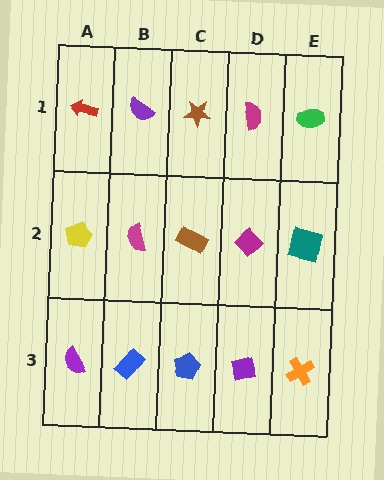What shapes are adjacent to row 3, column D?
A magenta diamond (row 2, column D), a blue pentagon (row 3, column C), an orange cross (row 3, column E).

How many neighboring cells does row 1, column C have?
3.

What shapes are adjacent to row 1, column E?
A teal square (row 2, column E), a magenta semicircle (row 1, column D).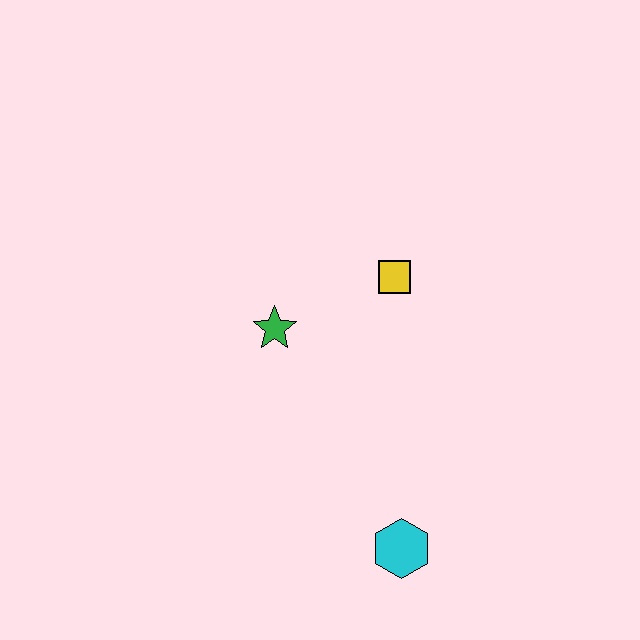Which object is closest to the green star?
The yellow square is closest to the green star.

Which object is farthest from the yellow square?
The cyan hexagon is farthest from the yellow square.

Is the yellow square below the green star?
No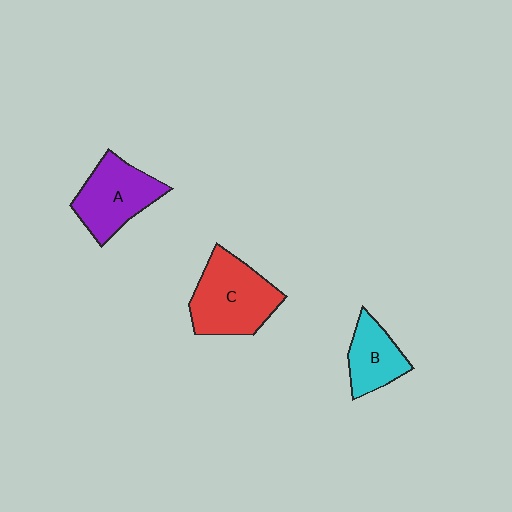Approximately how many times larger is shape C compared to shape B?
Approximately 1.7 times.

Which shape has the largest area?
Shape C (red).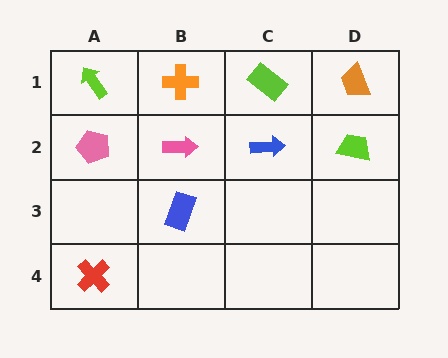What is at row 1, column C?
A lime rectangle.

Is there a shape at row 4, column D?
No, that cell is empty.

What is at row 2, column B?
A pink arrow.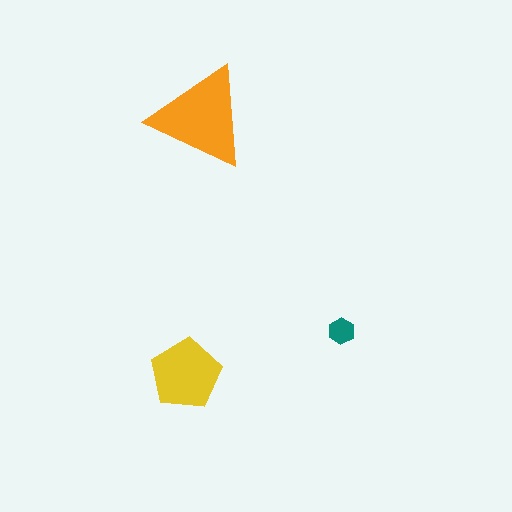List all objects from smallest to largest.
The teal hexagon, the yellow pentagon, the orange triangle.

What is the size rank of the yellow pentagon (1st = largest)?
2nd.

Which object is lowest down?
The yellow pentagon is bottommost.